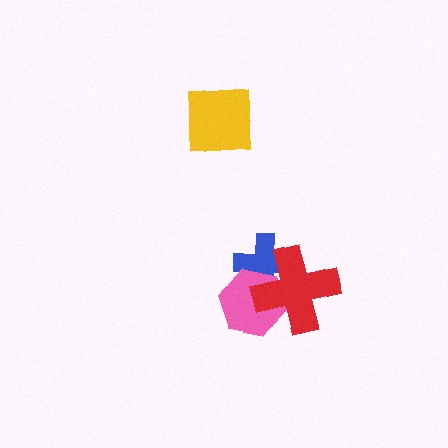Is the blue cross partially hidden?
Yes, it is partially covered by another shape.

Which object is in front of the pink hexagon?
The red cross is in front of the pink hexagon.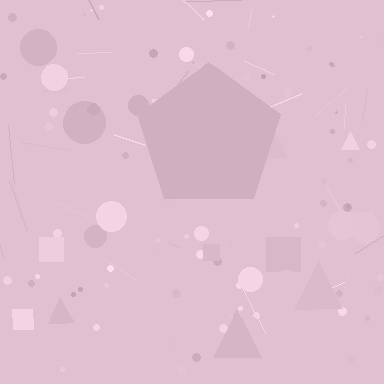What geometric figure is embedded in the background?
A pentagon is embedded in the background.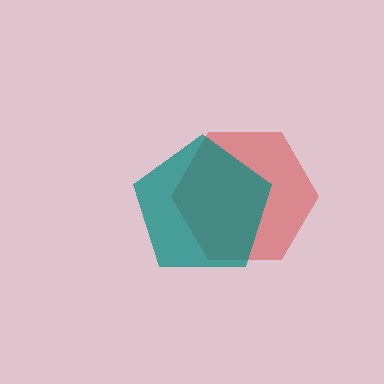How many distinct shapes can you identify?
There are 2 distinct shapes: a red hexagon, a teal pentagon.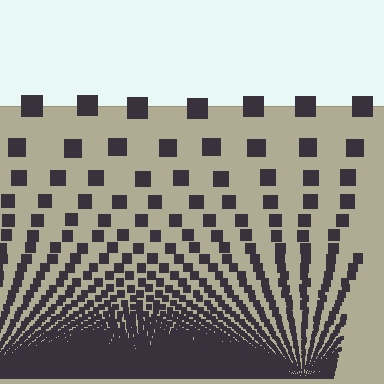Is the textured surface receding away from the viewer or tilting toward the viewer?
The surface appears to tilt toward the viewer. Texture elements get larger and sparser toward the top.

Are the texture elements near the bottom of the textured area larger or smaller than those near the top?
Smaller. The gradient is inverted — elements near the bottom are smaller and denser.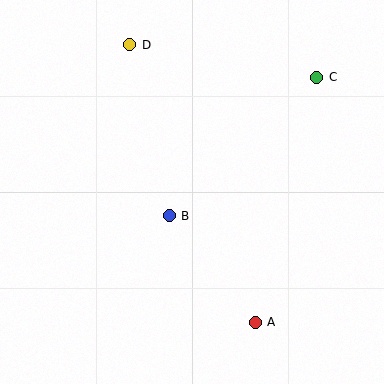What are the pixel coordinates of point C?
Point C is at (317, 77).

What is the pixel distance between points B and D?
The distance between B and D is 175 pixels.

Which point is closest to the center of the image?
Point B at (169, 216) is closest to the center.